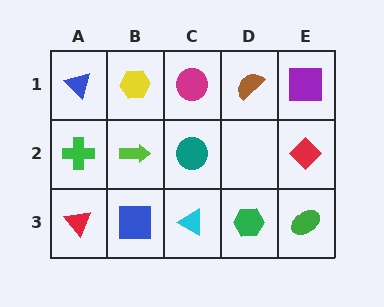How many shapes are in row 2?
4 shapes.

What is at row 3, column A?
A red triangle.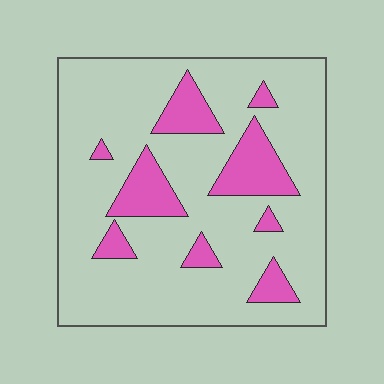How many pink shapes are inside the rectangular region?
9.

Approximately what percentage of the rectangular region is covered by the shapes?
Approximately 20%.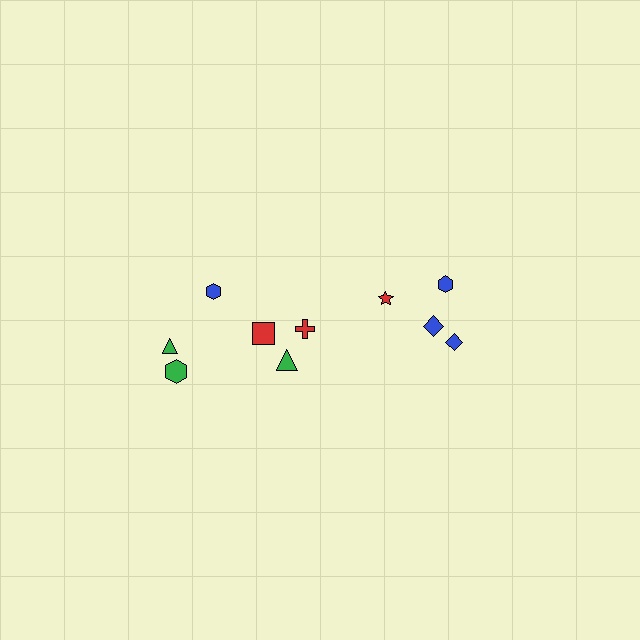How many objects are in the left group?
There are 6 objects.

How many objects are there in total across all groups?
There are 10 objects.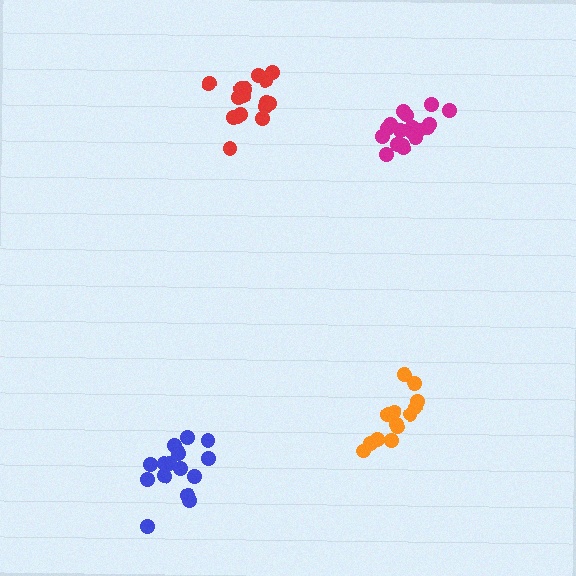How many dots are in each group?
Group 1: 16 dots, Group 2: 16 dots, Group 3: 18 dots, Group 4: 13 dots (63 total).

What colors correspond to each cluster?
The clusters are colored: blue, red, magenta, orange.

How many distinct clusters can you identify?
There are 4 distinct clusters.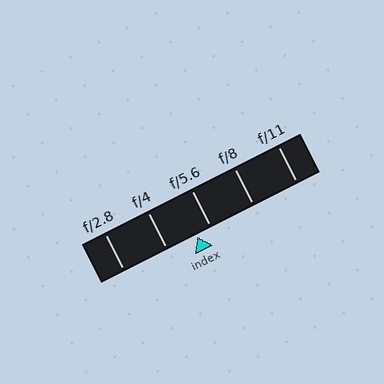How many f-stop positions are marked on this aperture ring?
There are 5 f-stop positions marked.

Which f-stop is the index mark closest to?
The index mark is closest to f/5.6.